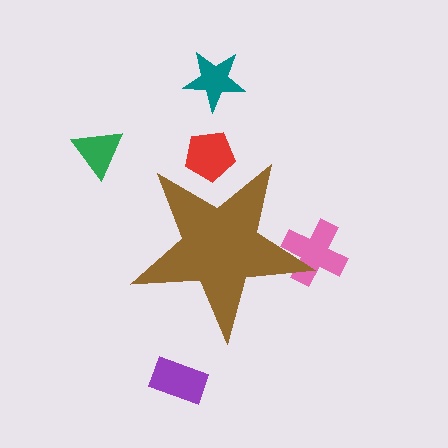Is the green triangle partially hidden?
No, the green triangle is fully visible.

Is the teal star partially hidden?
No, the teal star is fully visible.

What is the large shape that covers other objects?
A brown star.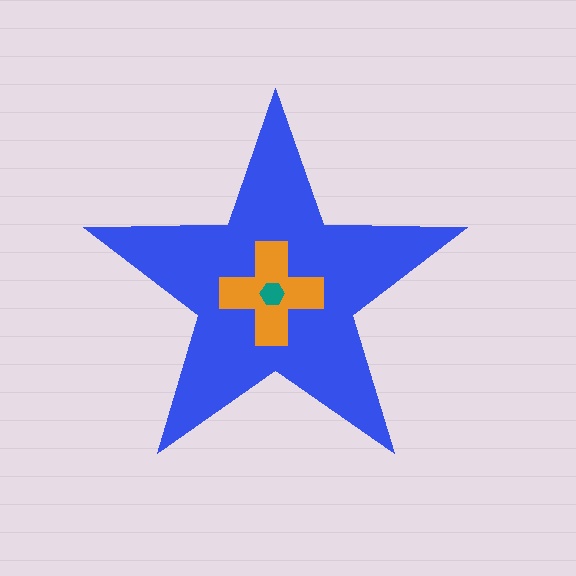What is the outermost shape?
The blue star.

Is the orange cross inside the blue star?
Yes.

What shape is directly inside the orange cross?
The teal hexagon.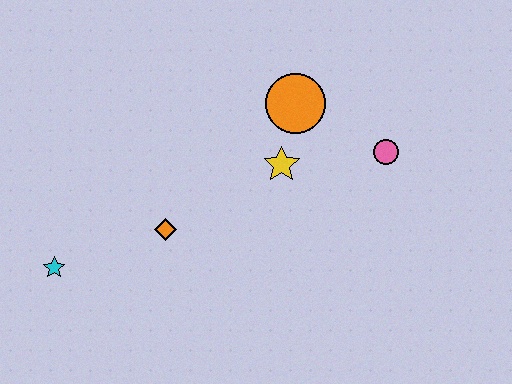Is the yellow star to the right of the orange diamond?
Yes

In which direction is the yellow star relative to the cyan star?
The yellow star is to the right of the cyan star.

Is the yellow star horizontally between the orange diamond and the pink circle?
Yes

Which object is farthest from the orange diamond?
The pink circle is farthest from the orange diamond.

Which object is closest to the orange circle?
The yellow star is closest to the orange circle.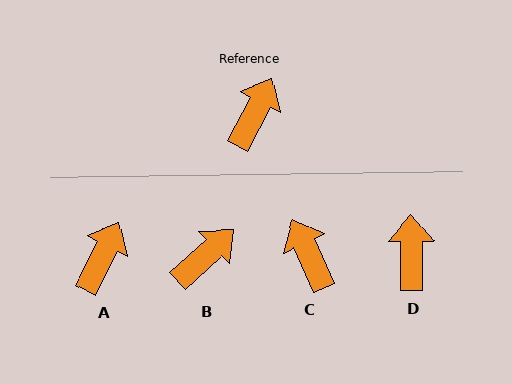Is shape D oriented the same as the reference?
No, it is off by about 27 degrees.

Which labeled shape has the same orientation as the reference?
A.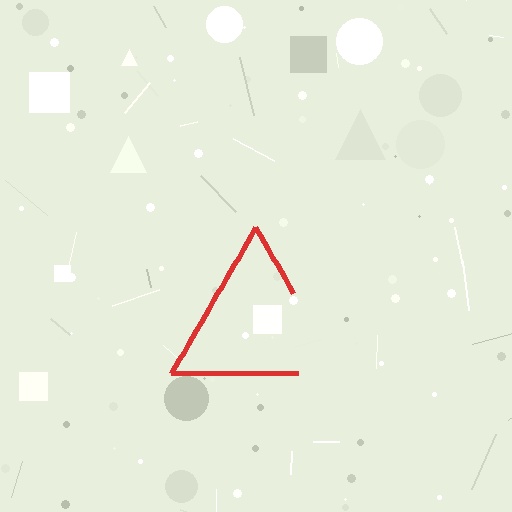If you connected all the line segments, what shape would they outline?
They would outline a triangle.